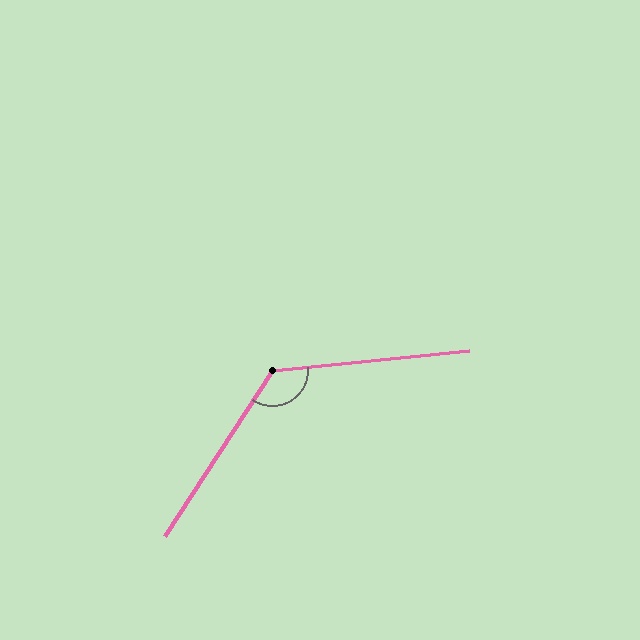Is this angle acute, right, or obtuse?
It is obtuse.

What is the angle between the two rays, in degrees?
Approximately 129 degrees.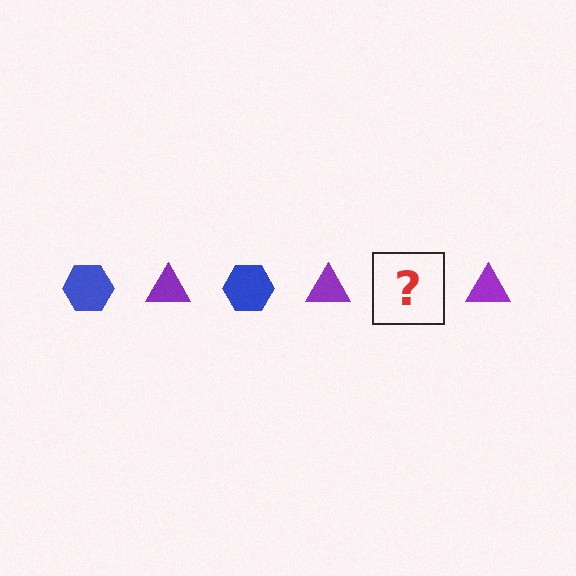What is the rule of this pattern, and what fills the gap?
The rule is that the pattern alternates between blue hexagon and purple triangle. The gap should be filled with a blue hexagon.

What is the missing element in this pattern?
The missing element is a blue hexagon.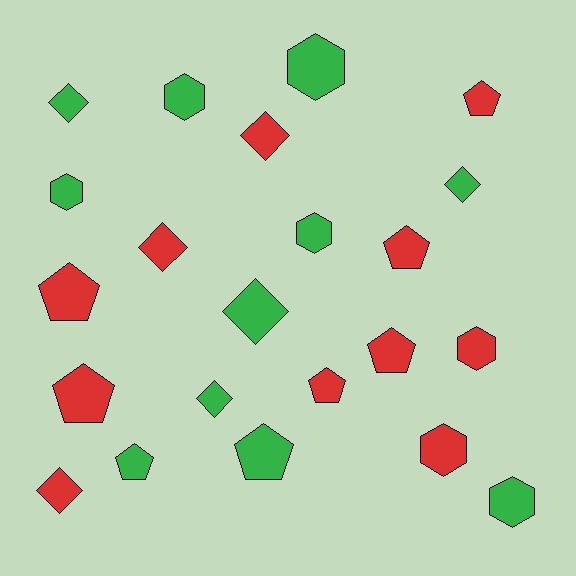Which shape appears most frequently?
Pentagon, with 8 objects.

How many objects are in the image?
There are 22 objects.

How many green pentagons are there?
There are 2 green pentagons.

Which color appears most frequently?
Green, with 11 objects.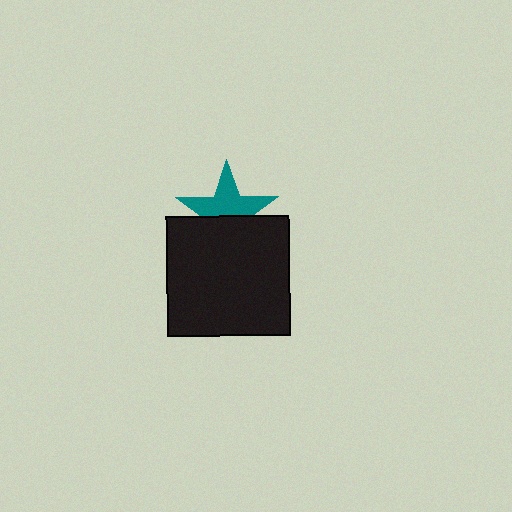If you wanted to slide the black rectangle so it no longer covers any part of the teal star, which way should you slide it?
Slide it down — that is the most direct way to separate the two shapes.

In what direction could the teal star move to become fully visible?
The teal star could move up. That would shift it out from behind the black rectangle entirely.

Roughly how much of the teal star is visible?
About half of it is visible (roughly 58%).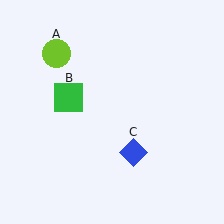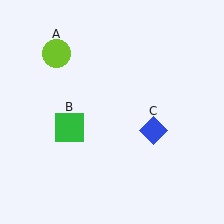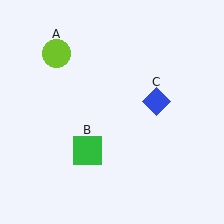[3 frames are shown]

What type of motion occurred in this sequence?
The green square (object B), blue diamond (object C) rotated counterclockwise around the center of the scene.